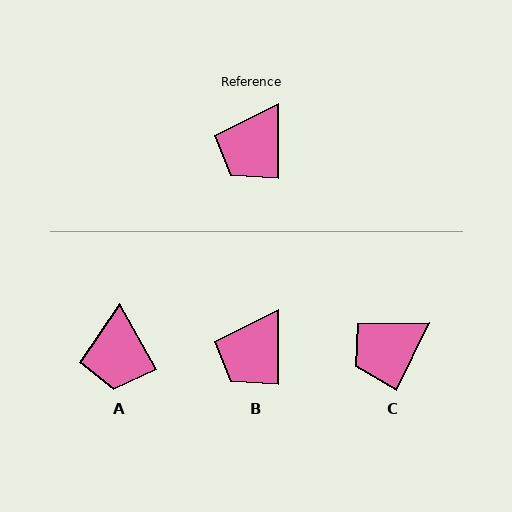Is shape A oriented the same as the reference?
No, it is off by about 29 degrees.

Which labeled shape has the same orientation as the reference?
B.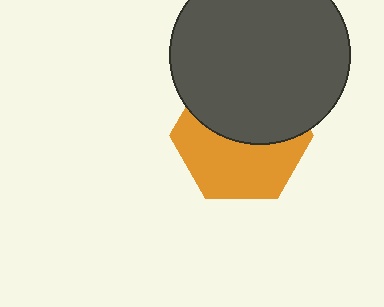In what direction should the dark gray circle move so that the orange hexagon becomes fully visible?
The dark gray circle should move up. That is the shortest direction to clear the overlap and leave the orange hexagon fully visible.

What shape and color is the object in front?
The object in front is a dark gray circle.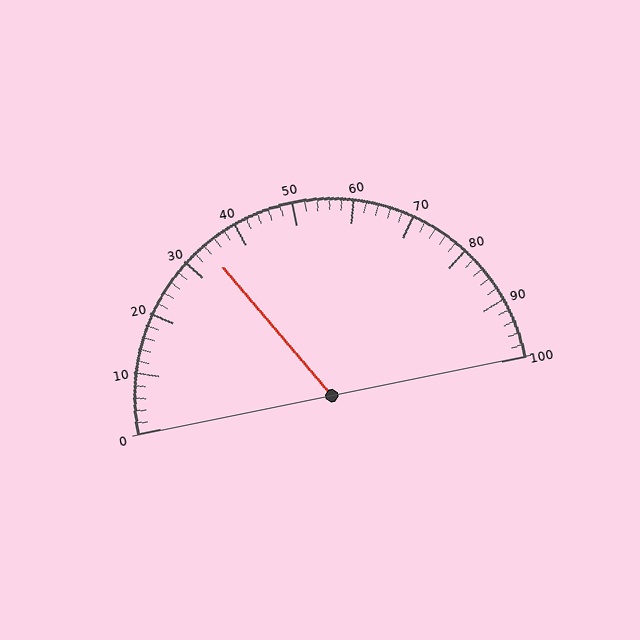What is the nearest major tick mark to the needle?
The nearest major tick mark is 30.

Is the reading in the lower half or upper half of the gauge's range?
The reading is in the lower half of the range (0 to 100).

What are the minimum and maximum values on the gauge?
The gauge ranges from 0 to 100.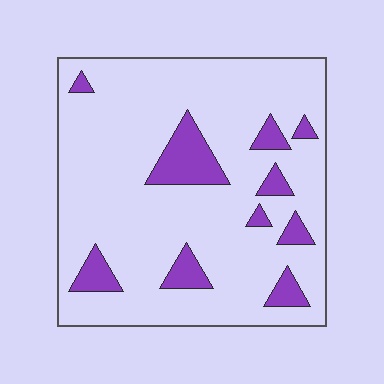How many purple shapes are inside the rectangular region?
10.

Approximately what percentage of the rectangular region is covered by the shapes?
Approximately 15%.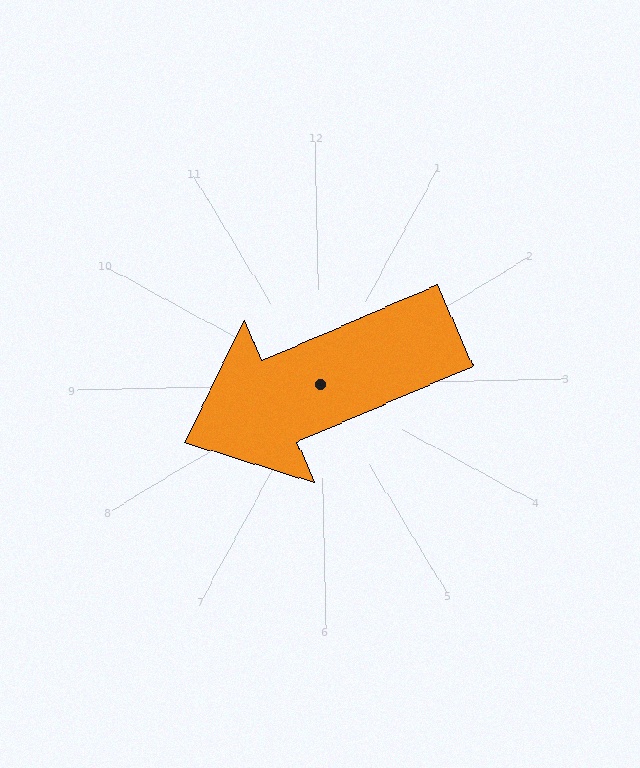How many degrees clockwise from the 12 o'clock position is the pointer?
Approximately 248 degrees.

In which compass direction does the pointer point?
West.